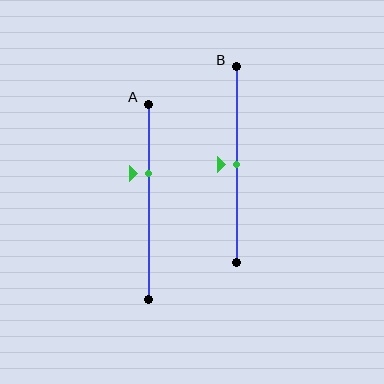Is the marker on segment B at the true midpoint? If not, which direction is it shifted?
Yes, the marker on segment B is at the true midpoint.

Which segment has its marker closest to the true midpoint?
Segment B has its marker closest to the true midpoint.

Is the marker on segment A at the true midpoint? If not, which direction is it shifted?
No, the marker on segment A is shifted upward by about 15% of the segment length.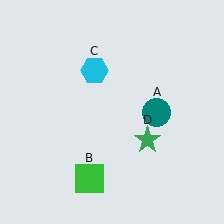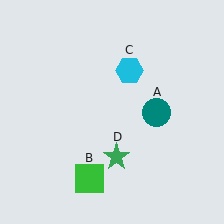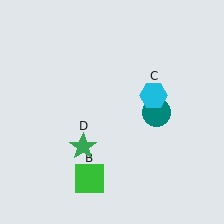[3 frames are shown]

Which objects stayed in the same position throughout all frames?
Teal circle (object A) and green square (object B) remained stationary.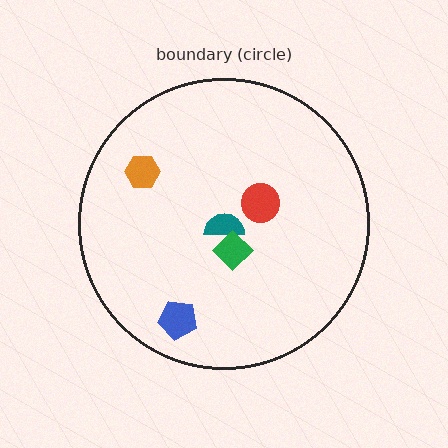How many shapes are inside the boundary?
5 inside, 0 outside.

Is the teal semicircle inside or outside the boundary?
Inside.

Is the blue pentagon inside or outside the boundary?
Inside.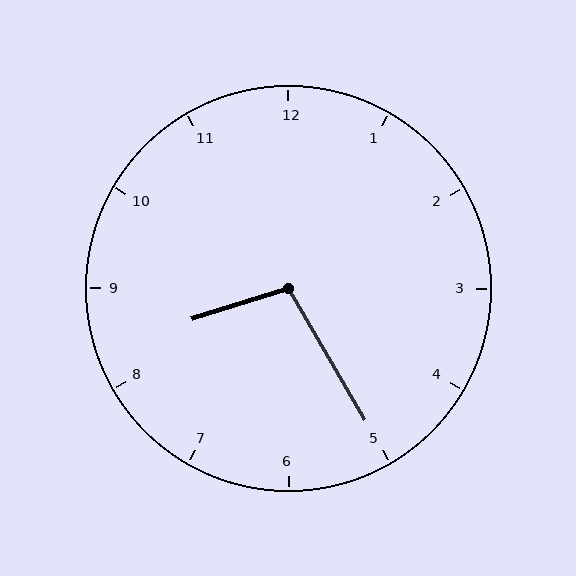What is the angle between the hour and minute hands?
Approximately 102 degrees.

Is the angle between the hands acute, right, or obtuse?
It is obtuse.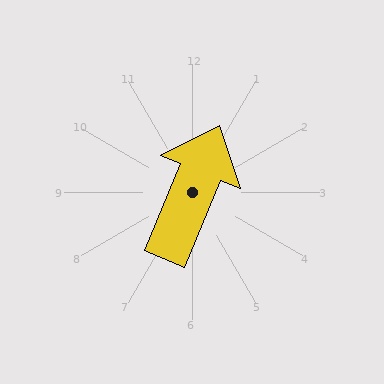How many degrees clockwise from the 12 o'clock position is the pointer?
Approximately 22 degrees.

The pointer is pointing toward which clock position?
Roughly 1 o'clock.